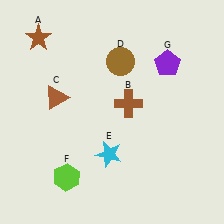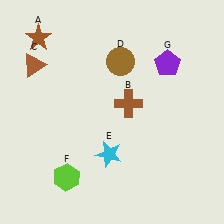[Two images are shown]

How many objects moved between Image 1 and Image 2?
1 object moved between the two images.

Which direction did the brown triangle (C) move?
The brown triangle (C) moved up.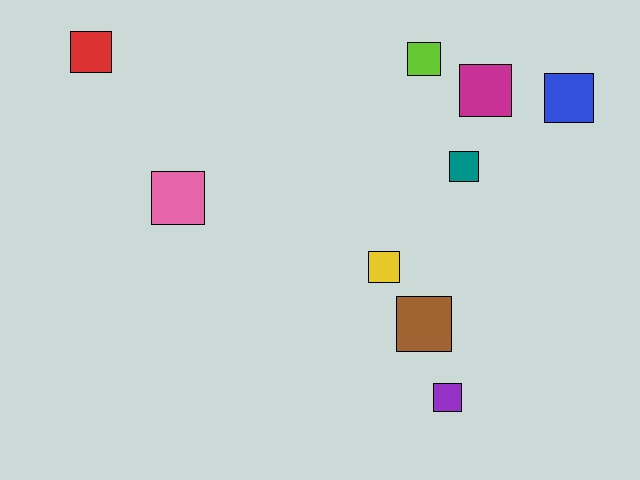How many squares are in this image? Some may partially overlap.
There are 9 squares.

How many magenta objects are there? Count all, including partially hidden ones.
There is 1 magenta object.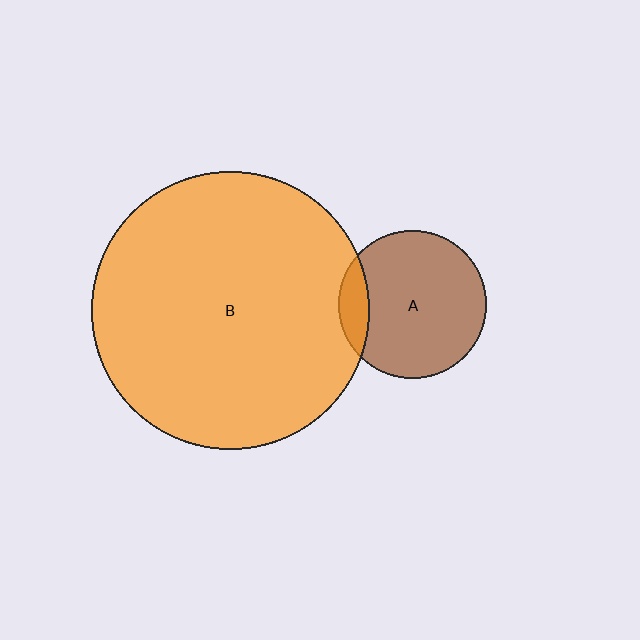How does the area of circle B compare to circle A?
Approximately 3.5 times.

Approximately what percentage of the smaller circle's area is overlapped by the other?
Approximately 10%.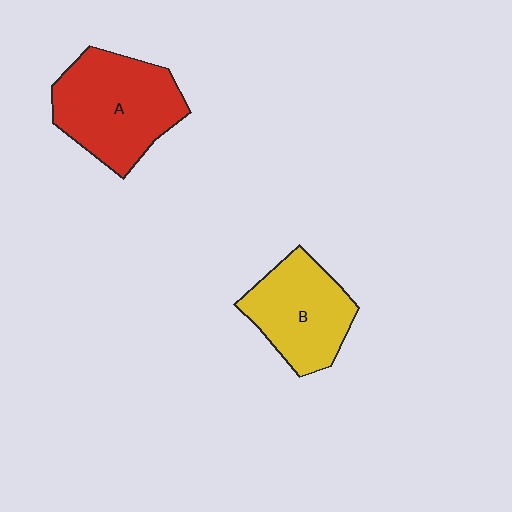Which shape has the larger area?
Shape A (red).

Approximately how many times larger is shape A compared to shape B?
Approximately 1.3 times.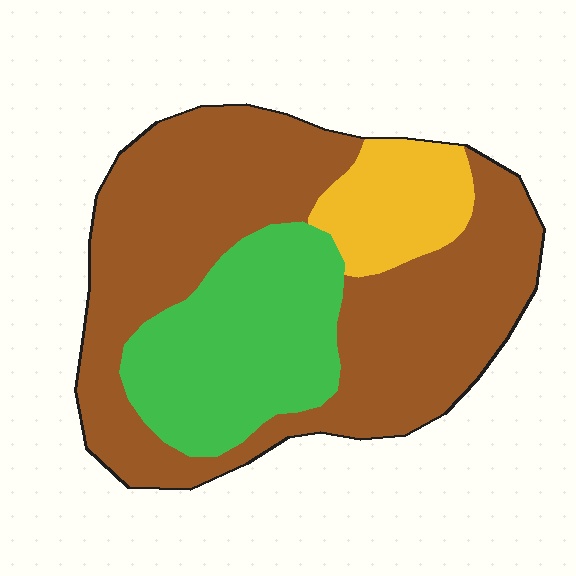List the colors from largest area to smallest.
From largest to smallest: brown, green, yellow.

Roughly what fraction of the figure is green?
Green covers roughly 25% of the figure.